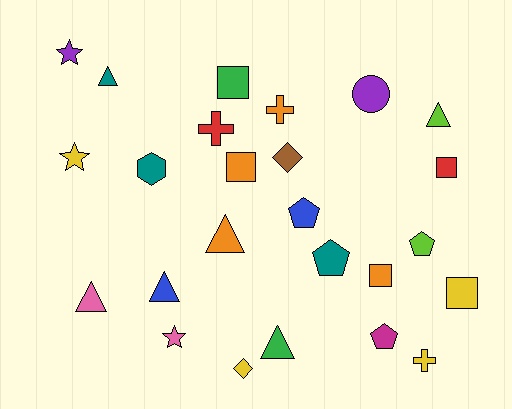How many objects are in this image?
There are 25 objects.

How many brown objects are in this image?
There is 1 brown object.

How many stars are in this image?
There are 3 stars.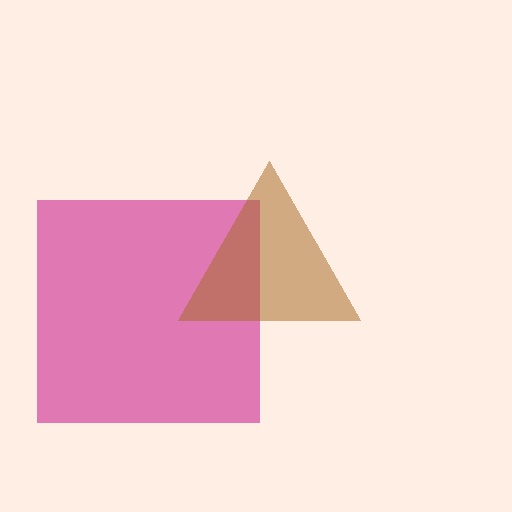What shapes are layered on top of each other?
The layered shapes are: a magenta square, a brown triangle.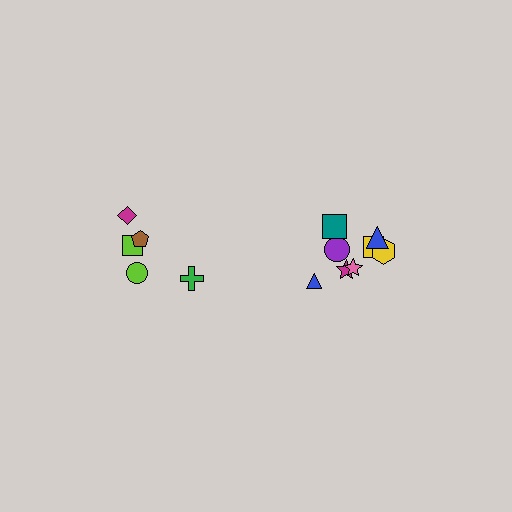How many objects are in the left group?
There are 5 objects.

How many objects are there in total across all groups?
There are 13 objects.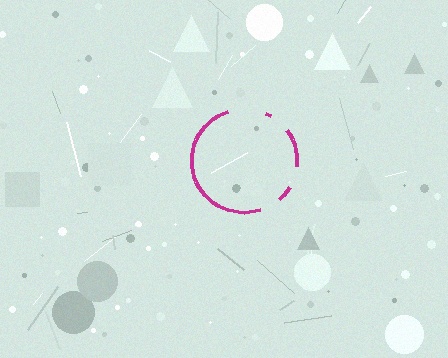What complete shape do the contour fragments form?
The contour fragments form a circle.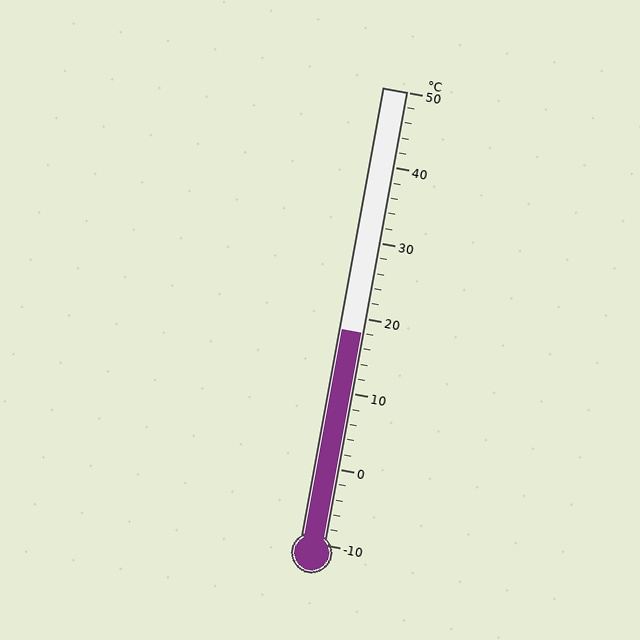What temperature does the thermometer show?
The thermometer shows approximately 18°C.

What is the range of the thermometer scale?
The thermometer scale ranges from -10°C to 50°C.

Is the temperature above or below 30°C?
The temperature is below 30°C.